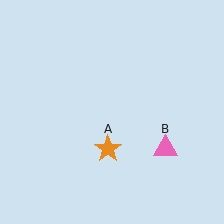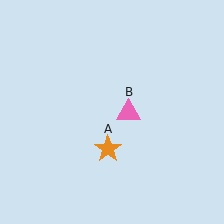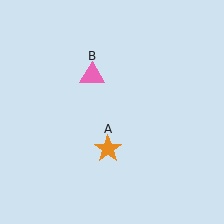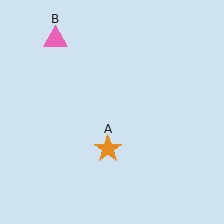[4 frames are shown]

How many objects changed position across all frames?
1 object changed position: pink triangle (object B).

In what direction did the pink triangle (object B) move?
The pink triangle (object B) moved up and to the left.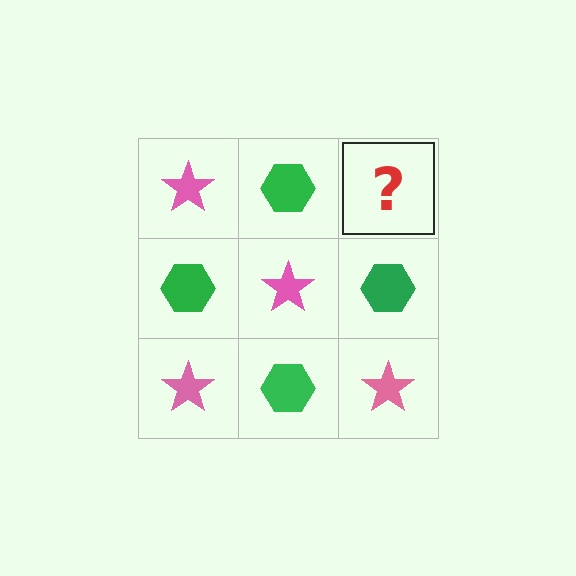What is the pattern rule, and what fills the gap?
The rule is that it alternates pink star and green hexagon in a checkerboard pattern. The gap should be filled with a pink star.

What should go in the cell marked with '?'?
The missing cell should contain a pink star.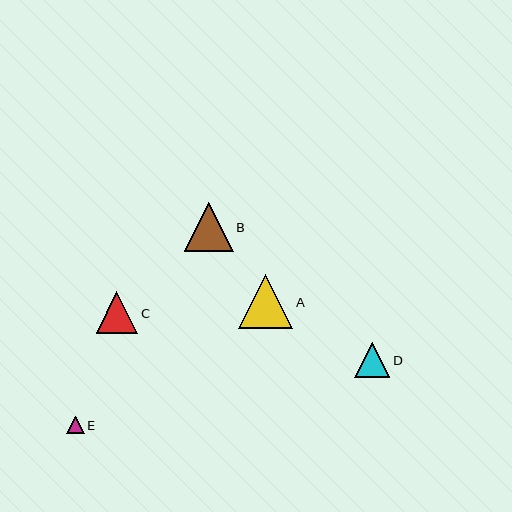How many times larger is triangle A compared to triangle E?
Triangle A is approximately 3.1 times the size of triangle E.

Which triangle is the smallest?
Triangle E is the smallest with a size of approximately 18 pixels.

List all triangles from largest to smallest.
From largest to smallest: A, B, C, D, E.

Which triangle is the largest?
Triangle A is the largest with a size of approximately 54 pixels.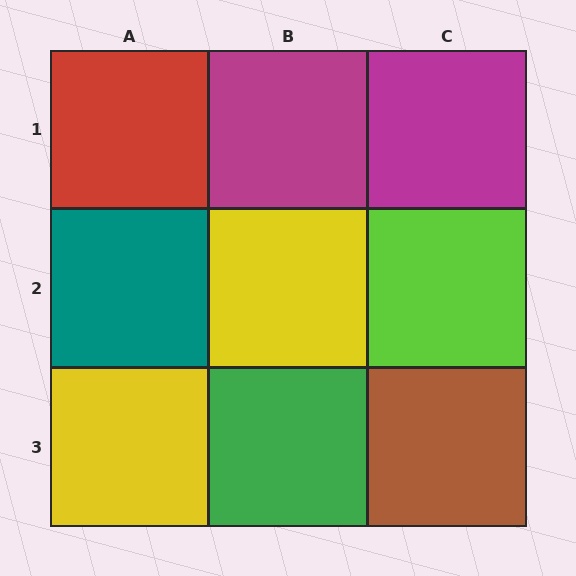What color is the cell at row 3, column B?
Green.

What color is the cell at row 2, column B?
Yellow.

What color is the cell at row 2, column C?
Lime.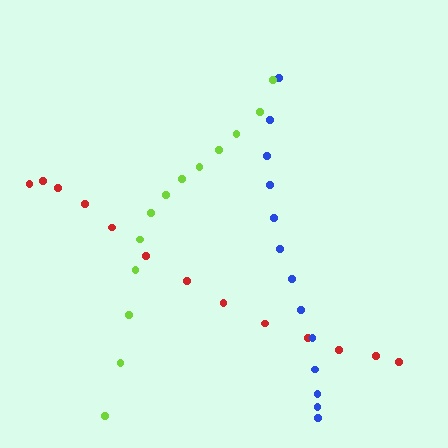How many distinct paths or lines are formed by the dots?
There are 3 distinct paths.